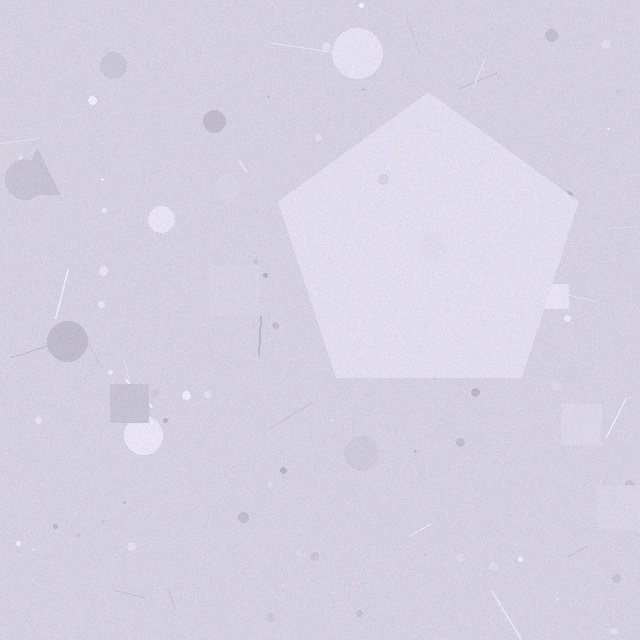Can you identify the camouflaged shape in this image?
The camouflaged shape is a pentagon.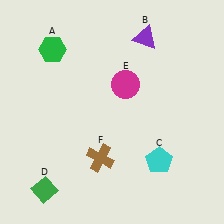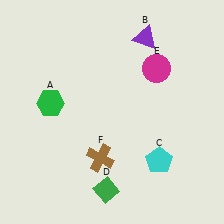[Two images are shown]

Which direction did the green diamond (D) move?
The green diamond (D) moved right.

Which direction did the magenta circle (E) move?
The magenta circle (E) moved right.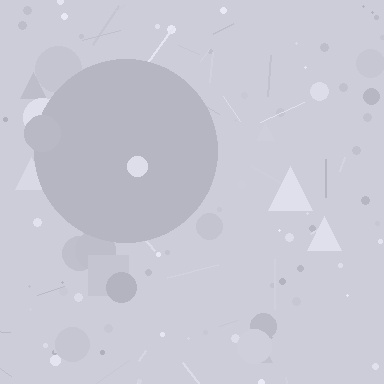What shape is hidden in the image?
A circle is hidden in the image.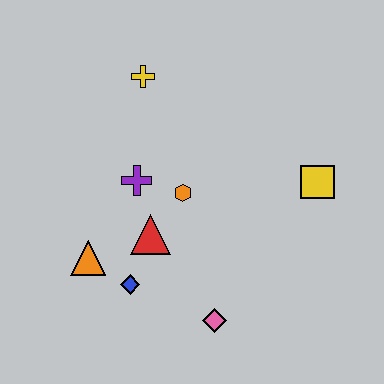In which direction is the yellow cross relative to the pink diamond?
The yellow cross is above the pink diamond.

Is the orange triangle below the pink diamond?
No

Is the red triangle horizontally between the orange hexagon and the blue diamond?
Yes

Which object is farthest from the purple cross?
The yellow square is farthest from the purple cross.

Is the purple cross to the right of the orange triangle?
Yes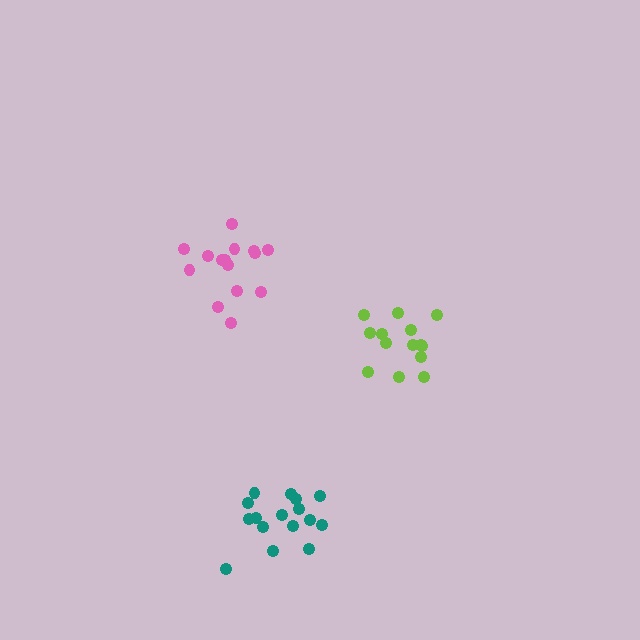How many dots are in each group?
Group 1: 14 dots, Group 2: 16 dots, Group 3: 15 dots (45 total).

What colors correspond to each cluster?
The clusters are colored: lime, teal, pink.